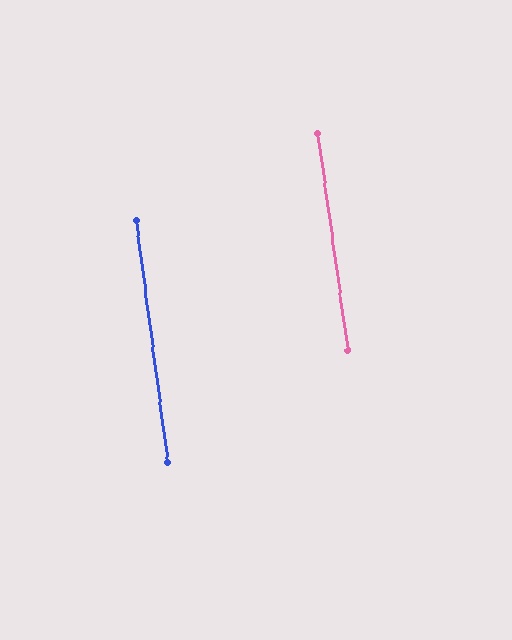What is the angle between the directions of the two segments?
Approximately 1 degree.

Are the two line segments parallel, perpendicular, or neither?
Parallel — their directions differ by only 0.5°.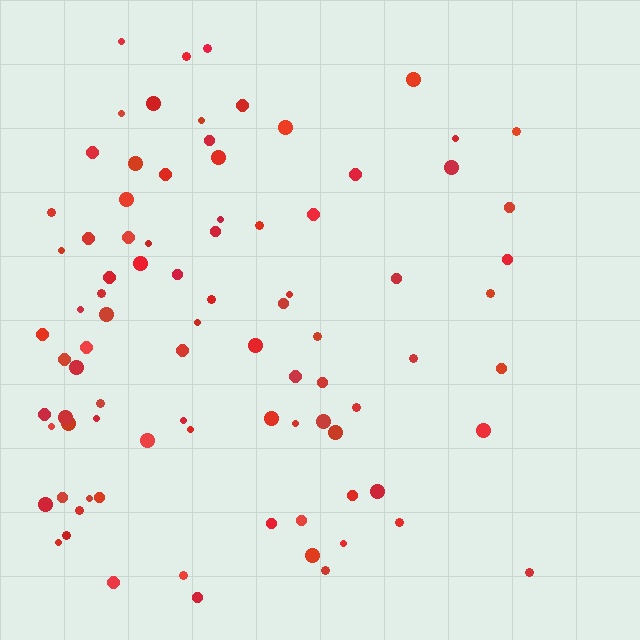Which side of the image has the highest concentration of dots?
The left.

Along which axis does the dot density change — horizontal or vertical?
Horizontal.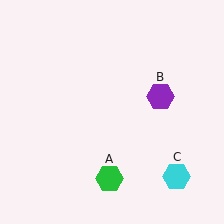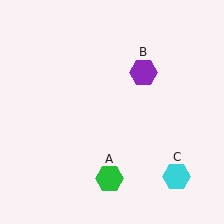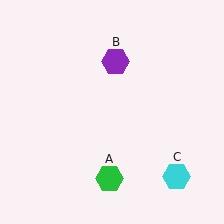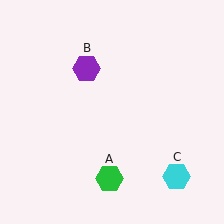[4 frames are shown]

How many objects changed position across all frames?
1 object changed position: purple hexagon (object B).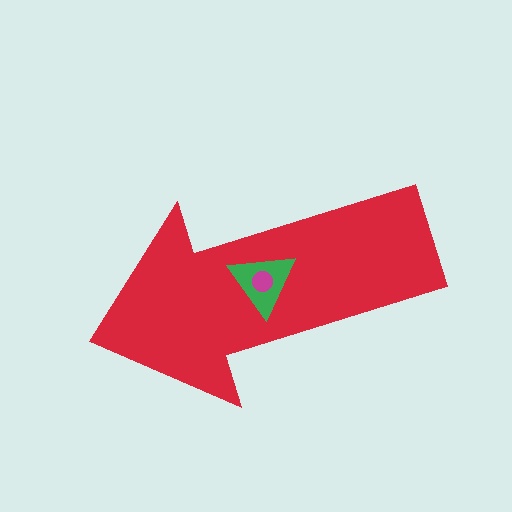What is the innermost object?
The magenta circle.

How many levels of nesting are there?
3.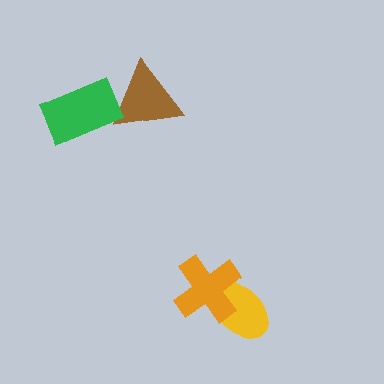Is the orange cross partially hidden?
No, no other shape covers it.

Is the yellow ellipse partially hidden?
Yes, it is partially covered by another shape.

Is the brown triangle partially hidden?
Yes, it is partially covered by another shape.